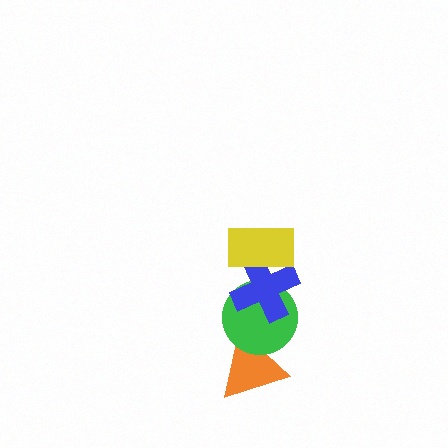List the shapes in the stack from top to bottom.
From top to bottom: the yellow rectangle, the blue cross, the green circle, the orange triangle.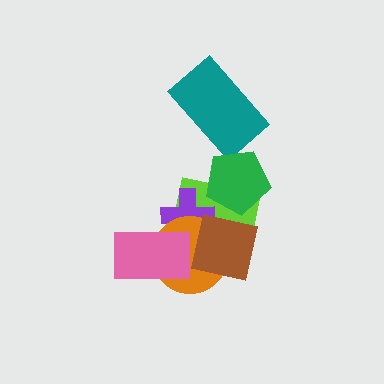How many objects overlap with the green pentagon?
1 object overlaps with the green pentagon.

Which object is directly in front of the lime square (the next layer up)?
The purple cross is directly in front of the lime square.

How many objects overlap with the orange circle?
4 objects overlap with the orange circle.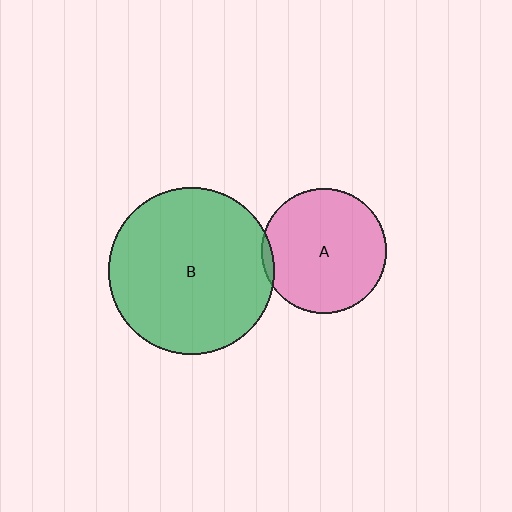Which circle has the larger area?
Circle B (green).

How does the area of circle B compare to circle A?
Approximately 1.8 times.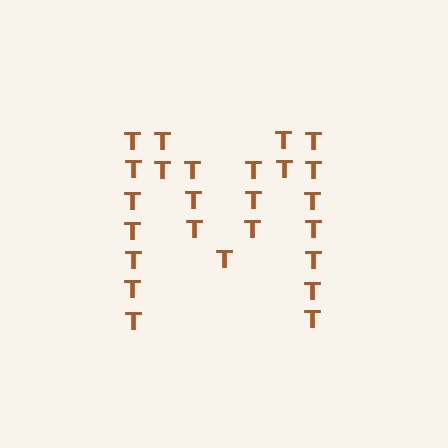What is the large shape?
The large shape is the letter M.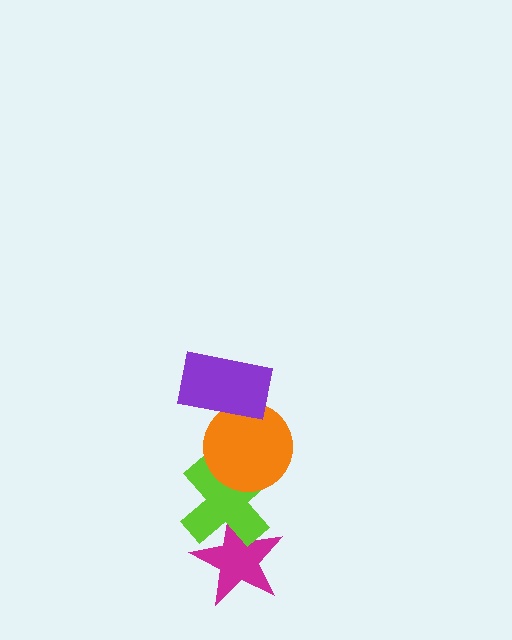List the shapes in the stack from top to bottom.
From top to bottom: the purple rectangle, the orange circle, the lime cross, the magenta star.